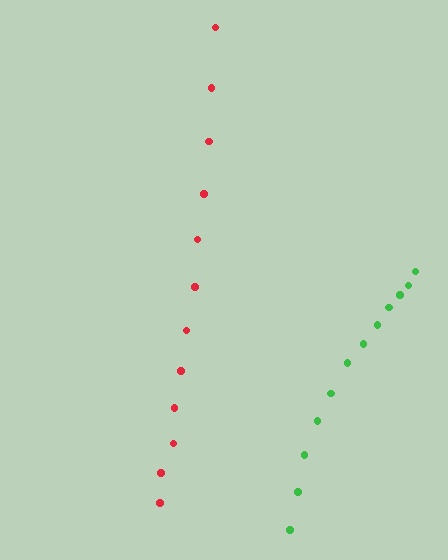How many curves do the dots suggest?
There are 2 distinct paths.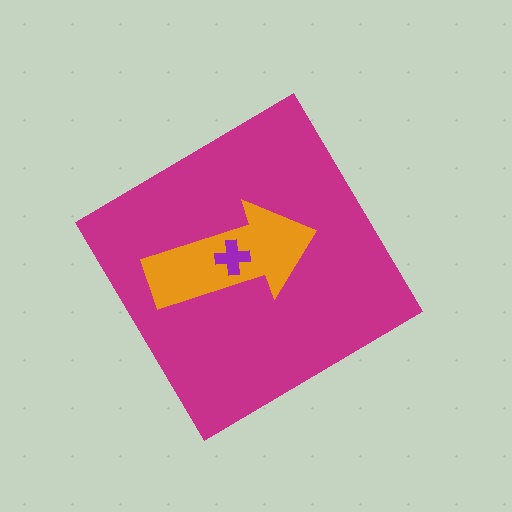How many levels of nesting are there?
3.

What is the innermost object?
The purple cross.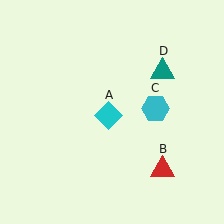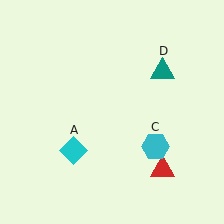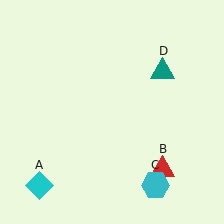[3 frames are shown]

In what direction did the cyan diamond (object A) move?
The cyan diamond (object A) moved down and to the left.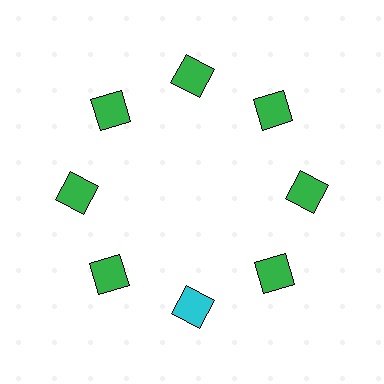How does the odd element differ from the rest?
It has a different color: cyan instead of green.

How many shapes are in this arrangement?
There are 8 shapes arranged in a ring pattern.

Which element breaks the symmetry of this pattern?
The cyan square at roughly the 6 o'clock position breaks the symmetry. All other shapes are green squares.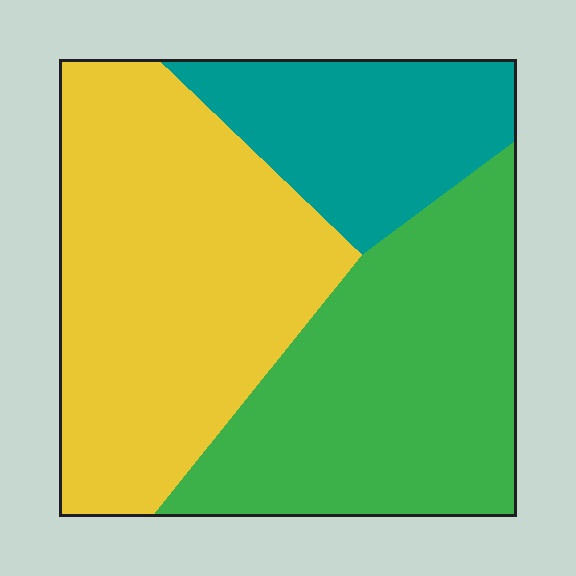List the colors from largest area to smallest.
From largest to smallest: yellow, green, teal.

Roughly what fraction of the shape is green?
Green covers 37% of the shape.